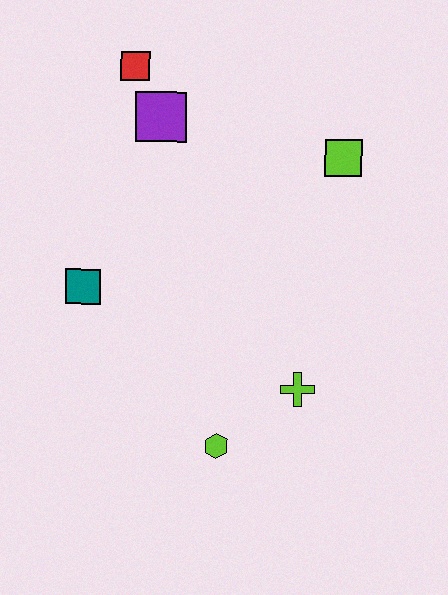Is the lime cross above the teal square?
No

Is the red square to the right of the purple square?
No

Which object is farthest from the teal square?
The lime square is farthest from the teal square.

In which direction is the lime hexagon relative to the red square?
The lime hexagon is below the red square.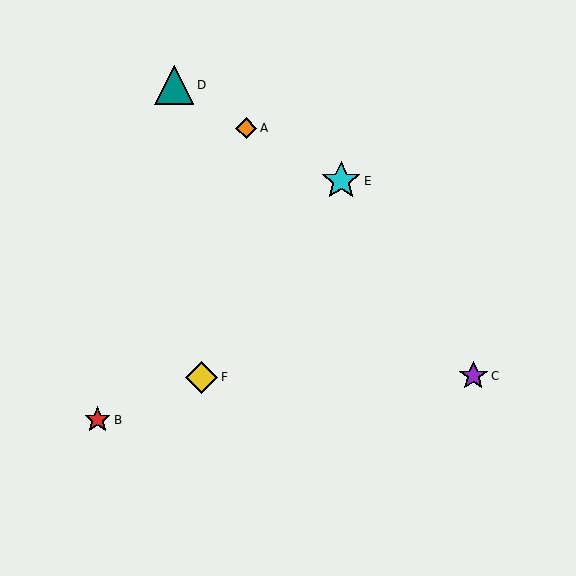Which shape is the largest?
The cyan star (labeled E) is the largest.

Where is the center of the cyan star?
The center of the cyan star is at (341, 181).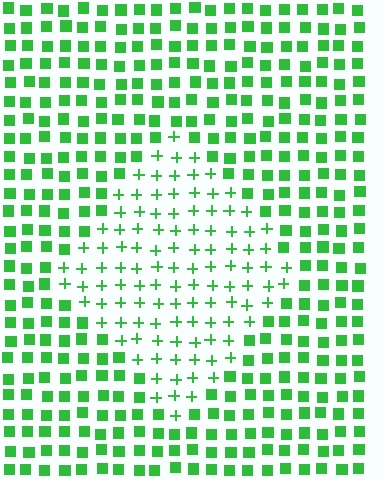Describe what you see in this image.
The image is filled with small green elements arranged in a uniform grid. A diamond-shaped region contains plus signs, while the surrounding area contains squares. The boundary is defined purely by the change in element shape.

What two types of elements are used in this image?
The image uses plus signs inside the diamond region and squares outside it.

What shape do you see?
I see a diamond.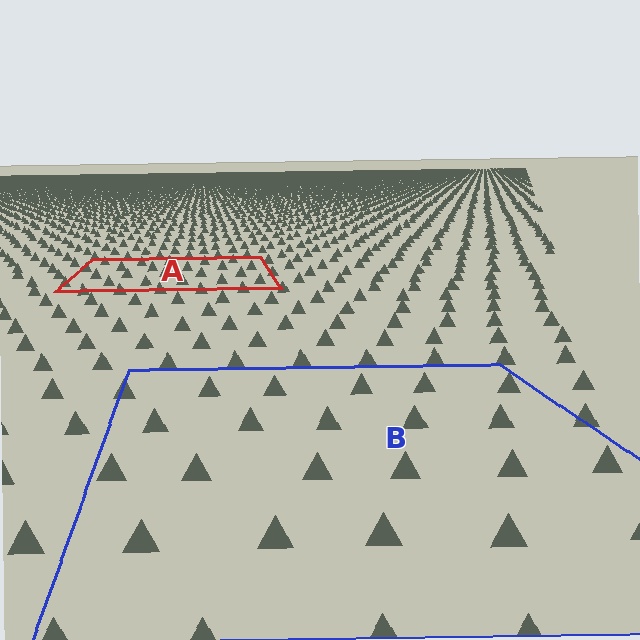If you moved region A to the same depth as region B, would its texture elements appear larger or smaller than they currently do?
They would appear larger. At a closer depth, the same texture elements are projected at a bigger on-screen size.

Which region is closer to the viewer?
Region B is closer. The texture elements there are larger and more spread out.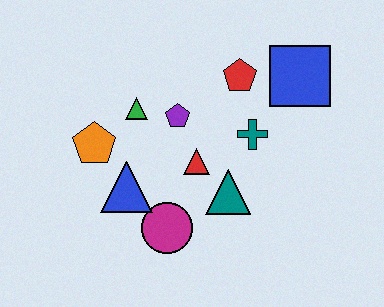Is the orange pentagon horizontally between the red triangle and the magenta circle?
No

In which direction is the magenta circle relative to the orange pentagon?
The magenta circle is below the orange pentagon.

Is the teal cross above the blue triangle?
Yes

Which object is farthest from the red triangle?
The blue square is farthest from the red triangle.